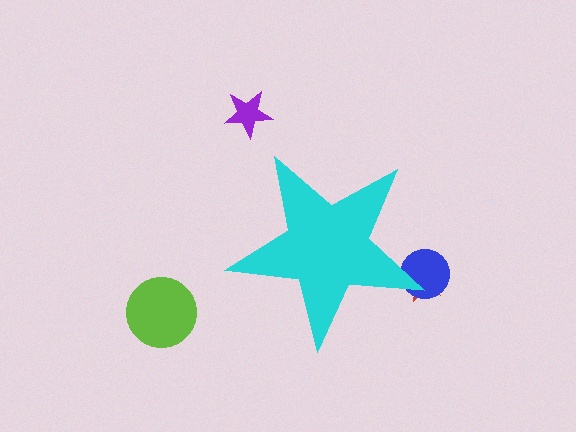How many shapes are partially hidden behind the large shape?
2 shapes are partially hidden.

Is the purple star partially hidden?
No, the purple star is fully visible.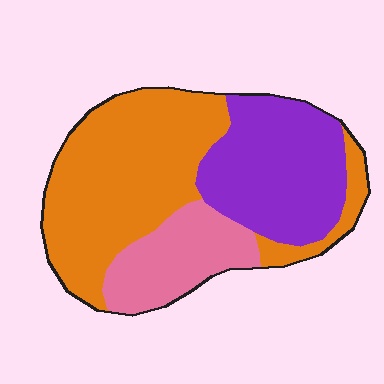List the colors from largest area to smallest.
From largest to smallest: orange, purple, pink.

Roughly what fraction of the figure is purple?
Purple takes up about one third (1/3) of the figure.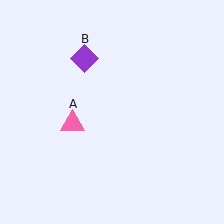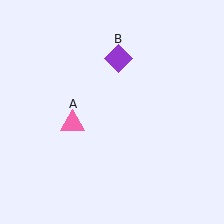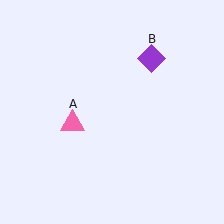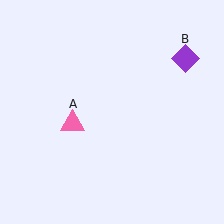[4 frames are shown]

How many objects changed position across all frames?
1 object changed position: purple diamond (object B).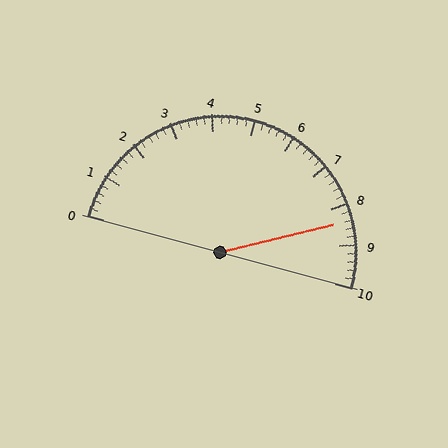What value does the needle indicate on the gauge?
The needle indicates approximately 8.4.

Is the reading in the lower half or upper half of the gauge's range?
The reading is in the upper half of the range (0 to 10).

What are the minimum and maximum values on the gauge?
The gauge ranges from 0 to 10.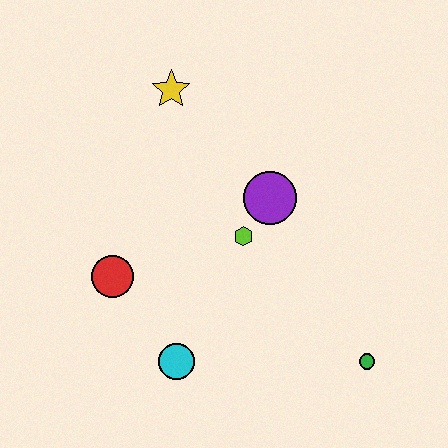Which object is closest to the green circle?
The lime hexagon is closest to the green circle.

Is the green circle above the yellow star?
No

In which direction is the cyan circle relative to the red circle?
The cyan circle is below the red circle.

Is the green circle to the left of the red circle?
No